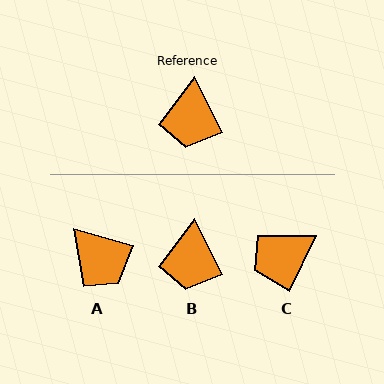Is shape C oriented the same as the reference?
No, it is off by about 53 degrees.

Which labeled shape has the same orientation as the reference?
B.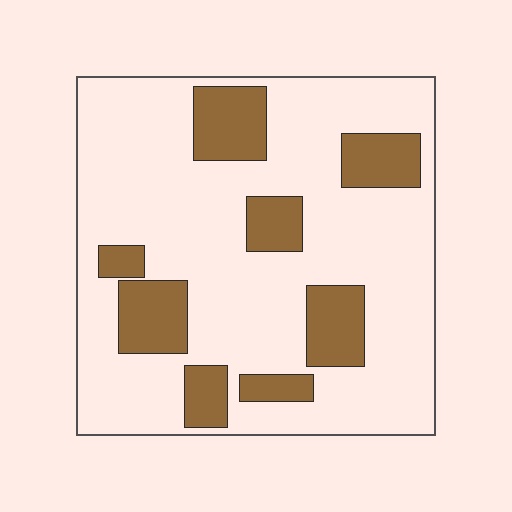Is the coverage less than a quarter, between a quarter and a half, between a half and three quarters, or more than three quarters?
Less than a quarter.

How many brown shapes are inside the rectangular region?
8.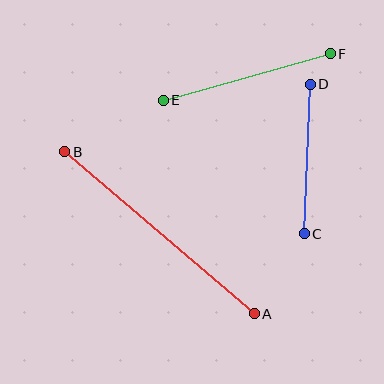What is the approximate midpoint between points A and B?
The midpoint is at approximately (160, 233) pixels.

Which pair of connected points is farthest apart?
Points A and B are farthest apart.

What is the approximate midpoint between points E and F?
The midpoint is at approximately (247, 77) pixels.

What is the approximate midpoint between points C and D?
The midpoint is at approximately (307, 159) pixels.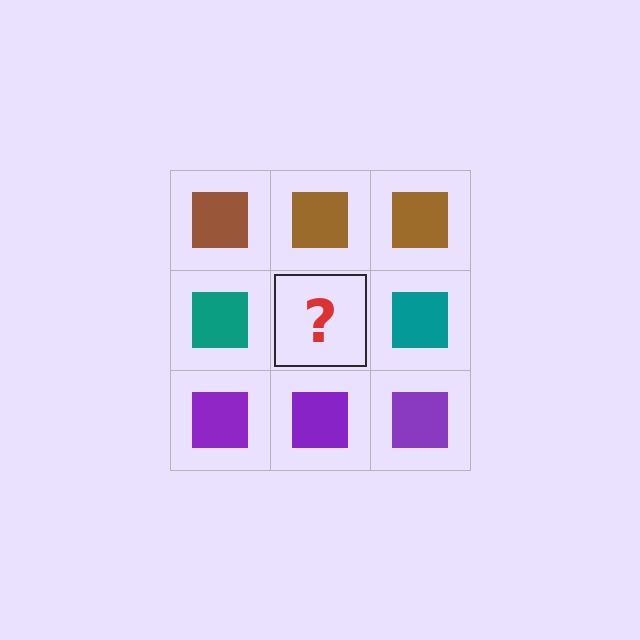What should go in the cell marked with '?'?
The missing cell should contain a teal square.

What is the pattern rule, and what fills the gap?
The rule is that each row has a consistent color. The gap should be filled with a teal square.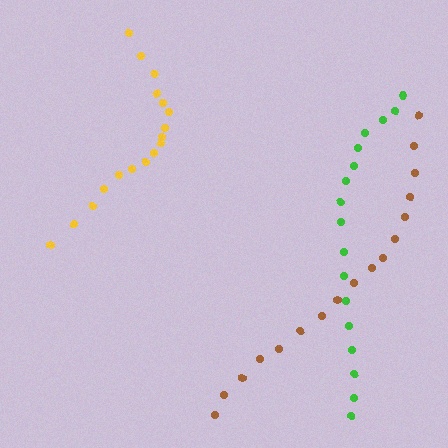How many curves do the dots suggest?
There are 3 distinct paths.